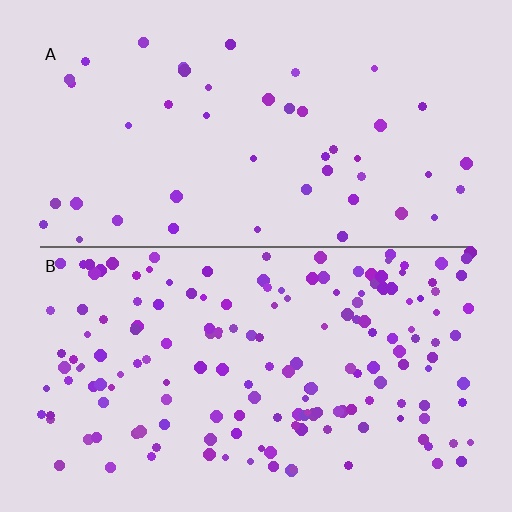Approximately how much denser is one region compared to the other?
Approximately 3.6× — region B over region A.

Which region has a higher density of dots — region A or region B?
B (the bottom).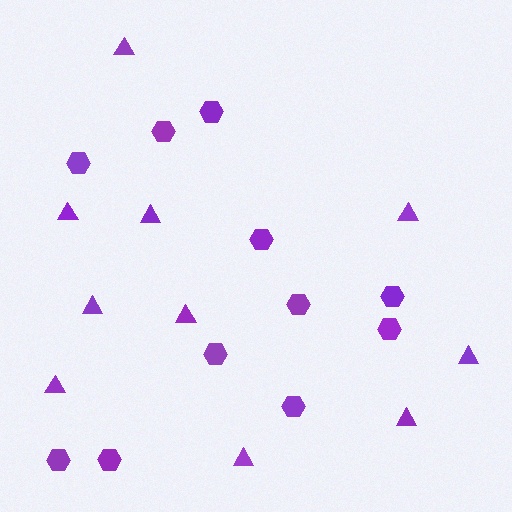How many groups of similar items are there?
There are 2 groups: one group of hexagons (11) and one group of triangles (10).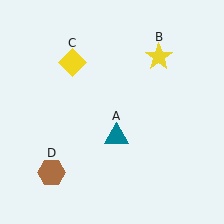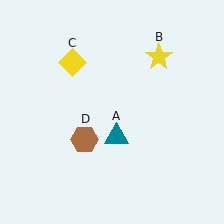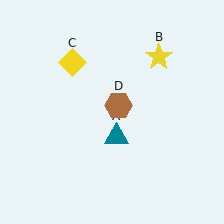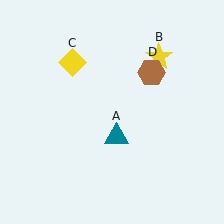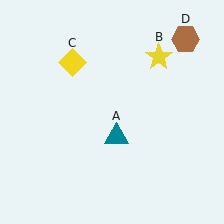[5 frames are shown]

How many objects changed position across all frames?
1 object changed position: brown hexagon (object D).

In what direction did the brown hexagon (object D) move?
The brown hexagon (object D) moved up and to the right.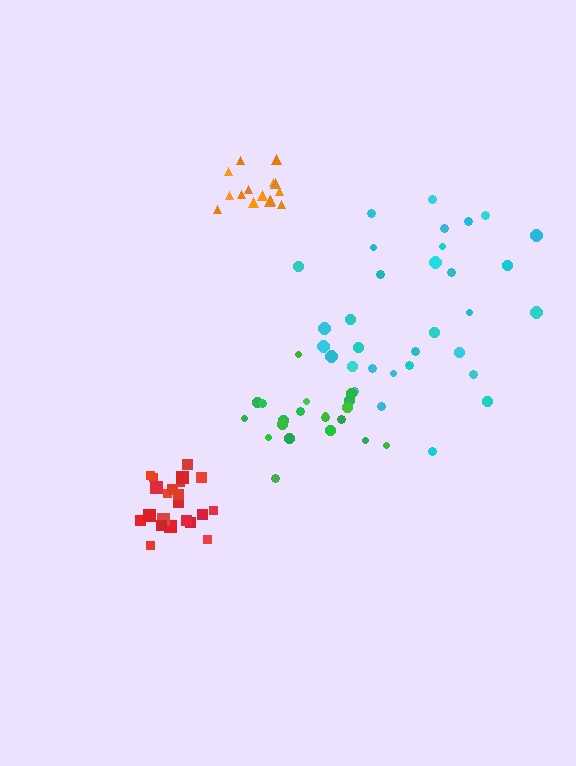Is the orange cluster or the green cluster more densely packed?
Orange.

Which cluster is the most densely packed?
Red.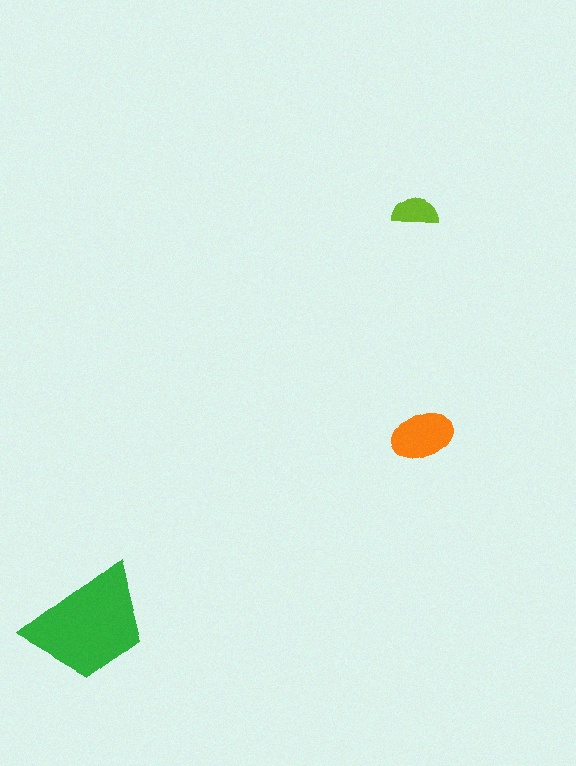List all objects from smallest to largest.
The lime semicircle, the orange ellipse, the green trapezoid.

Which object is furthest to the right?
The orange ellipse is rightmost.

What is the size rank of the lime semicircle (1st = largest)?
3rd.